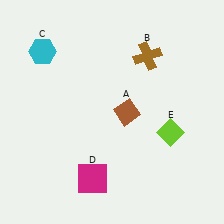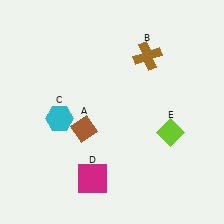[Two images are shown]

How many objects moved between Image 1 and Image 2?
2 objects moved between the two images.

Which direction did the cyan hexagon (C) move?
The cyan hexagon (C) moved down.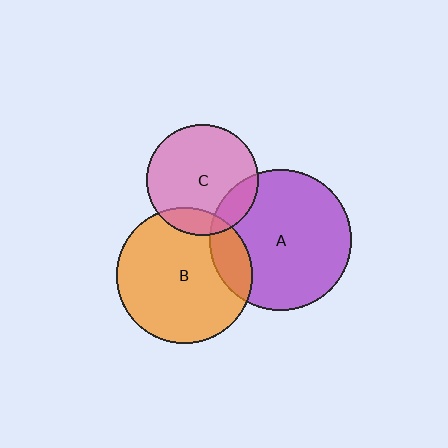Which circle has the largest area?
Circle A (purple).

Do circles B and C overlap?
Yes.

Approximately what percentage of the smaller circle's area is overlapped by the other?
Approximately 15%.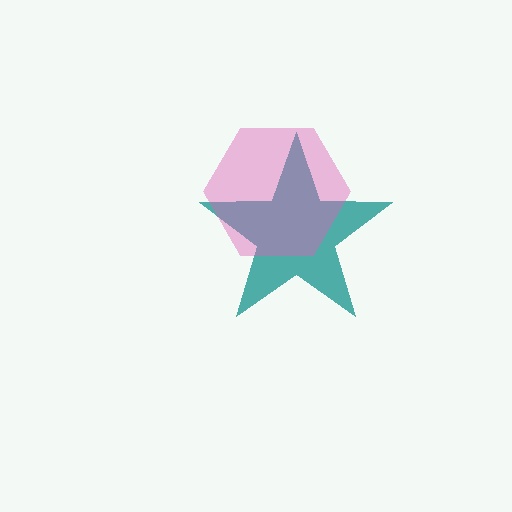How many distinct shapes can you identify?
There are 2 distinct shapes: a teal star, a pink hexagon.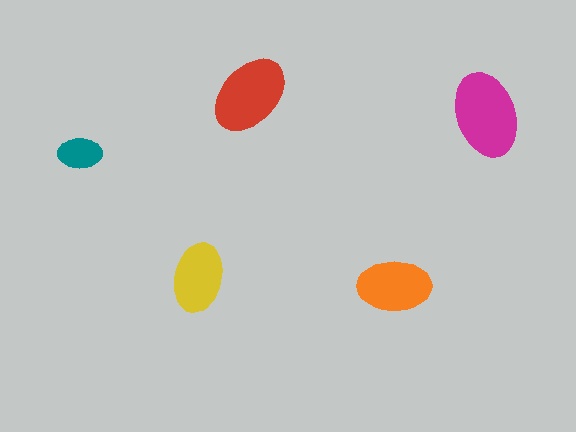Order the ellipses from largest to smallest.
the magenta one, the red one, the orange one, the yellow one, the teal one.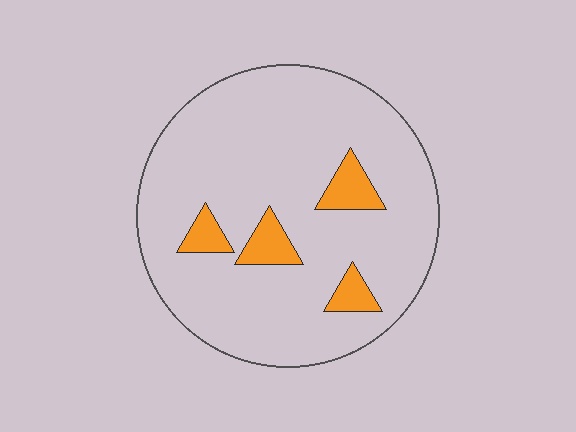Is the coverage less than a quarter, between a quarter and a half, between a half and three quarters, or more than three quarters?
Less than a quarter.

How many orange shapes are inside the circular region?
4.